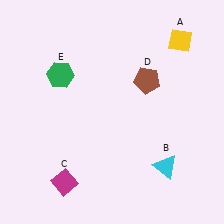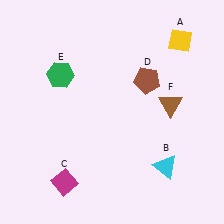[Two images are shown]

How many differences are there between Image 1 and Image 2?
There is 1 difference between the two images.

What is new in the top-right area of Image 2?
A brown triangle (F) was added in the top-right area of Image 2.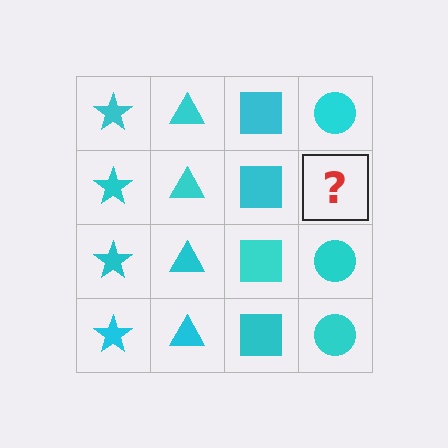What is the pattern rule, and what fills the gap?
The rule is that each column has a consistent shape. The gap should be filled with a cyan circle.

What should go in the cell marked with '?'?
The missing cell should contain a cyan circle.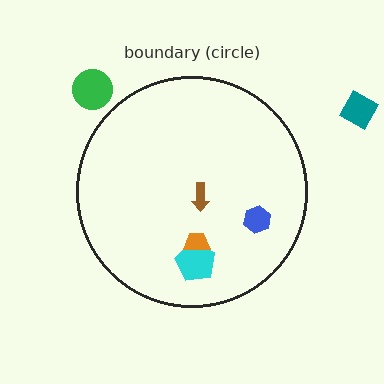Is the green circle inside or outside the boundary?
Outside.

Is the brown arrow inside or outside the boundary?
Inside.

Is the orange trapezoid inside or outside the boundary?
Inside.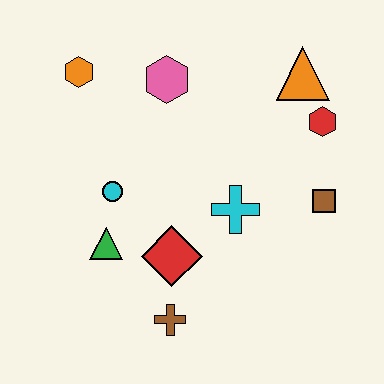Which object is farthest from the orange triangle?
The brown cross is farthest from the orange triangle.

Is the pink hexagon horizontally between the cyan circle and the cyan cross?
Yes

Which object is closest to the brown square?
The red hexagon is closest to the brown square.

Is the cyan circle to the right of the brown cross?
No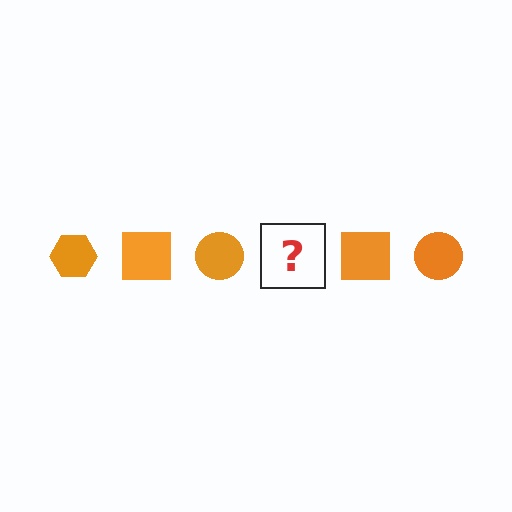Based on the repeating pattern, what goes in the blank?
The blank should be an orange hexagon.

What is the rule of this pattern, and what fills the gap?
The rule is that the pattern cycles through hexagon, square, circle shapes in orange. The gap should be filled with an orange hexagon.